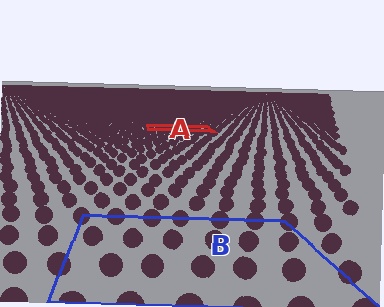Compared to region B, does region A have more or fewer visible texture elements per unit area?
Region A has more texture elements per unit area — they are packed more densely because it is farther away.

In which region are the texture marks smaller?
The texture marks are smaller in region A, because it is farther away.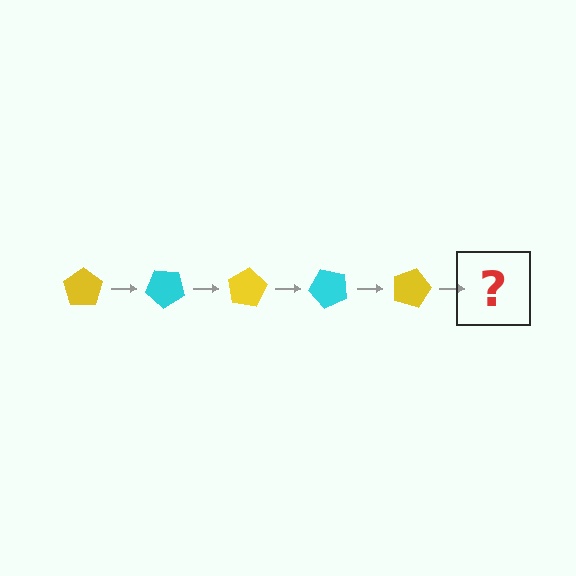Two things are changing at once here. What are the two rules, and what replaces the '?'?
The two rules are that it rotates 40 degrees each step and the color cycles through yellow and cyan. The '?' should be a cyan pentagon, rotated 200 degrees from the start.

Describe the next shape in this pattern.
It should be a cyan pentagon, rotated 200 degrees from the start.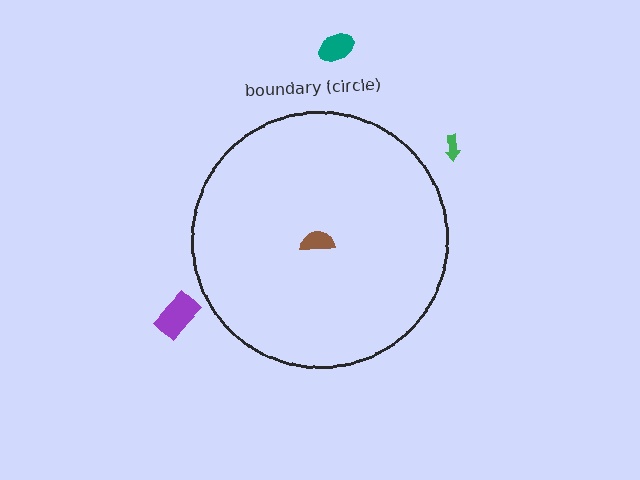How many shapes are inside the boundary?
1 inside, 3 outside.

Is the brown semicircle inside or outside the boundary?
Inside.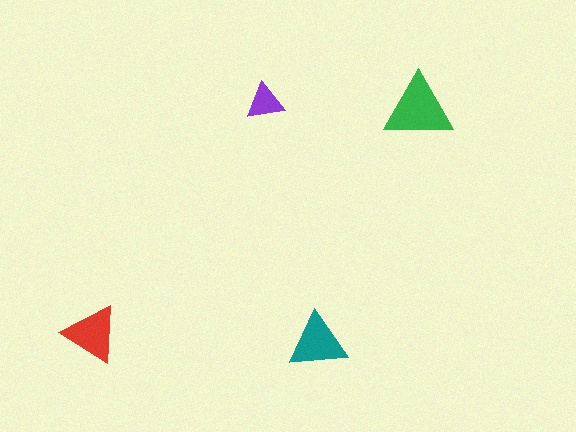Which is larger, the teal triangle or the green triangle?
The green one.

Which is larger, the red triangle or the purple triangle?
The red one.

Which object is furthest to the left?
The red triangle is leftmost.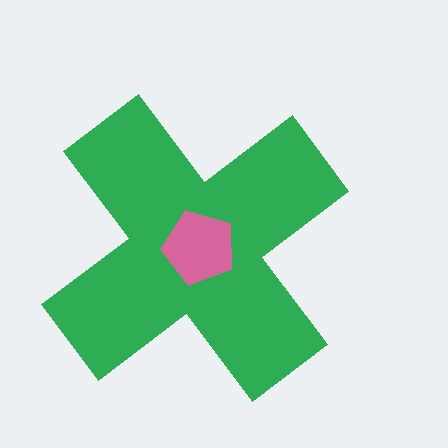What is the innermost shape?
The pink pentagon.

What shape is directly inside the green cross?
The pink pentagon.